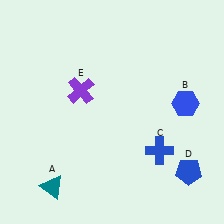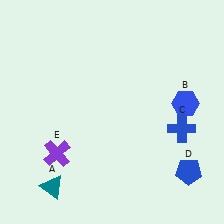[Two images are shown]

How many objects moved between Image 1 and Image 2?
2 objects moved between the two images.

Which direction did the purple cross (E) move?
The purple cross (E) moved down.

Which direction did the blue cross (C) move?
The blue cross (C) moved right.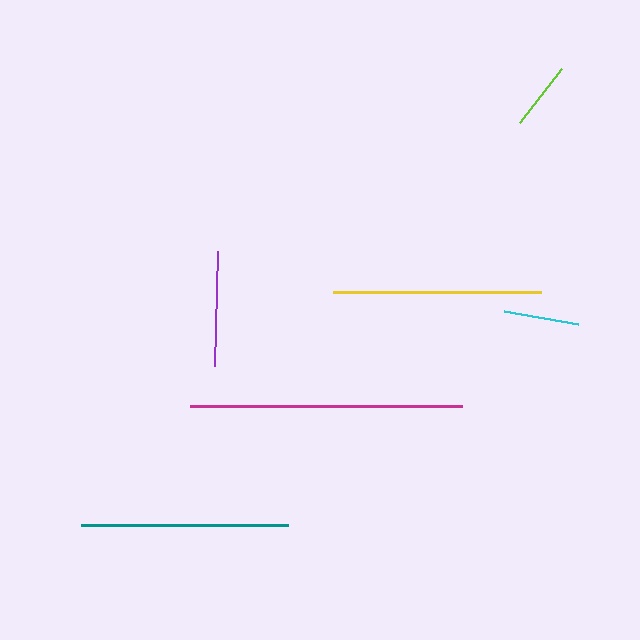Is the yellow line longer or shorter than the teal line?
The teal line is longer than the yellow line.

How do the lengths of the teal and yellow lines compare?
The teal and yellow lines are approximately the same length.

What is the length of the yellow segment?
The yellow segment is approximately 207 pixels long.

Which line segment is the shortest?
The lime line is the shortest at approximately 68 pixels.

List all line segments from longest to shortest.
From longest to shortest: magenta, teal, yellow, purple, cyan, lime.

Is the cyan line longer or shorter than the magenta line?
The magenta line is longer than the cyan line.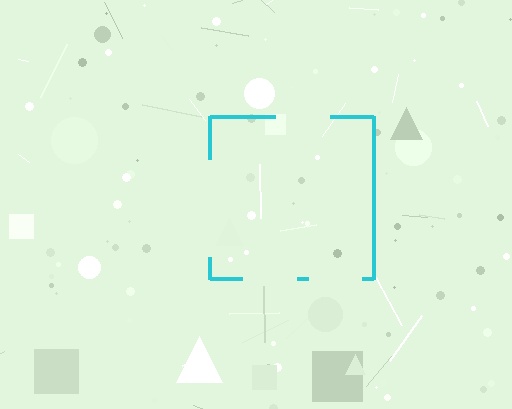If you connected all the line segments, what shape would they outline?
They would outline a square.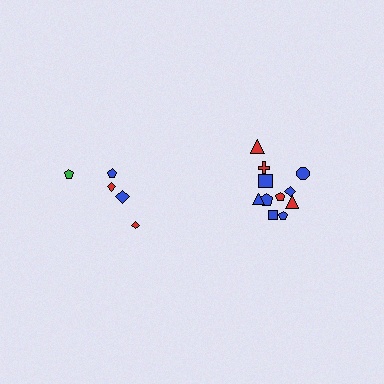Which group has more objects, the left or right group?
The right group.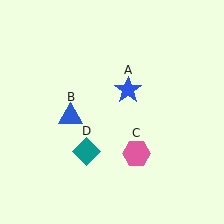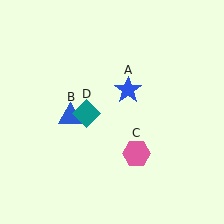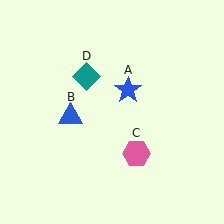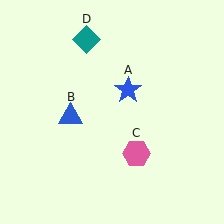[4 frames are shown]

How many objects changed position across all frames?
1 object changed position: teal diamond (object D).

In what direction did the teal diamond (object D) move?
The teal diamond (object D) moved up.